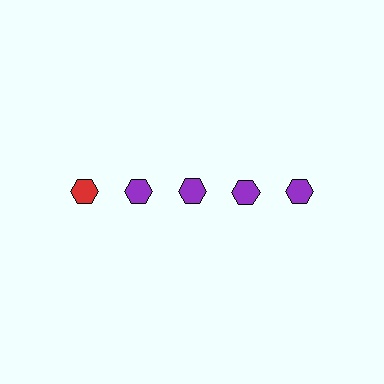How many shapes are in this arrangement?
There are 5 shapes arranged in a grid pattern.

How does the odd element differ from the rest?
It has a different color: red instead of purple.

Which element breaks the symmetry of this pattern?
The red hexagon in the top row, leftmost column breaks the symmetry. All other shapes are purple hexagons.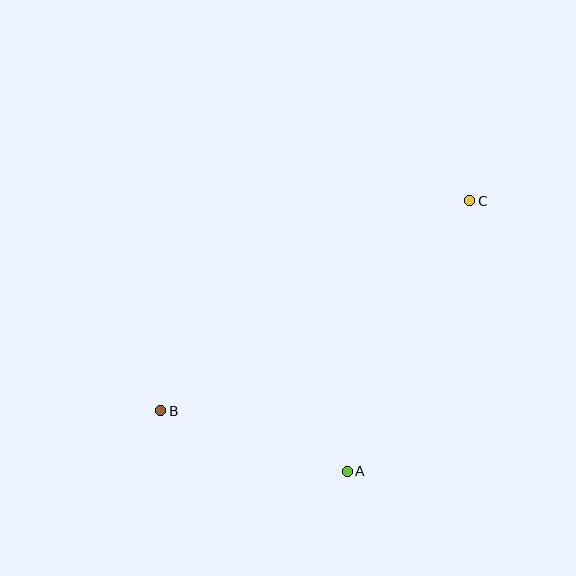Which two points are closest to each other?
Points A and B are closest to each other.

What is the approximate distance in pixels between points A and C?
The distance between A and C is approximately 297 pixels.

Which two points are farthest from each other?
Points B and C are farthest from each other.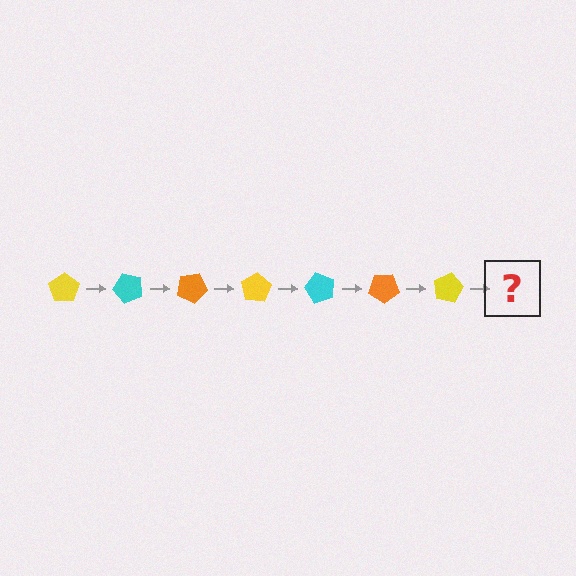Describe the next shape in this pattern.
It should be a cyan pentagon, rotated 350 degrees from the start.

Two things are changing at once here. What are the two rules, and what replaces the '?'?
The two rules are that it rotates 50 degrees each step and the color cycles through yellow, cyan, and orange. The '?' should be a cyan pentagon, rotated 350 degrees from the start.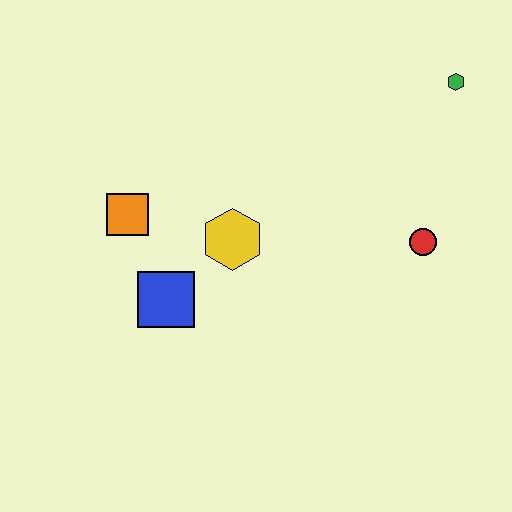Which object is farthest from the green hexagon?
The blue square is farthest from the green hexagon.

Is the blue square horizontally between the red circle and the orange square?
Yes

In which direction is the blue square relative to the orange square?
The blue square is below the orange square.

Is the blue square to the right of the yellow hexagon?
No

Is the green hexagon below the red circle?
No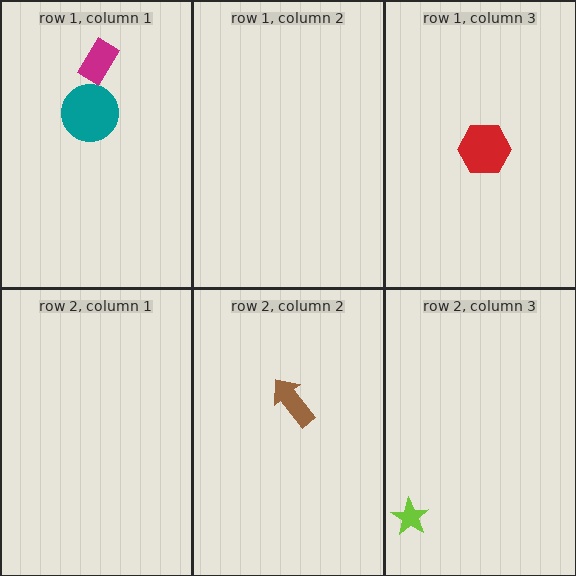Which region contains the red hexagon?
The row 1, column 3 region.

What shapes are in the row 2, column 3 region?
The lime star.